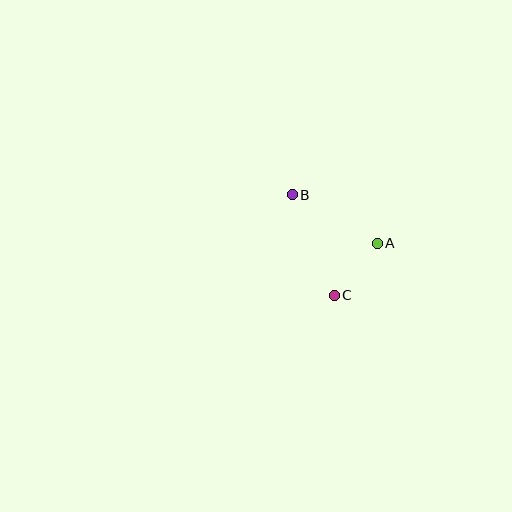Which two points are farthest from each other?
Points B and C are farthest from each other.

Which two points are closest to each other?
Points A and C are closest to each other.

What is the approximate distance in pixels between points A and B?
The distance between A and B is approximately 98 pixels.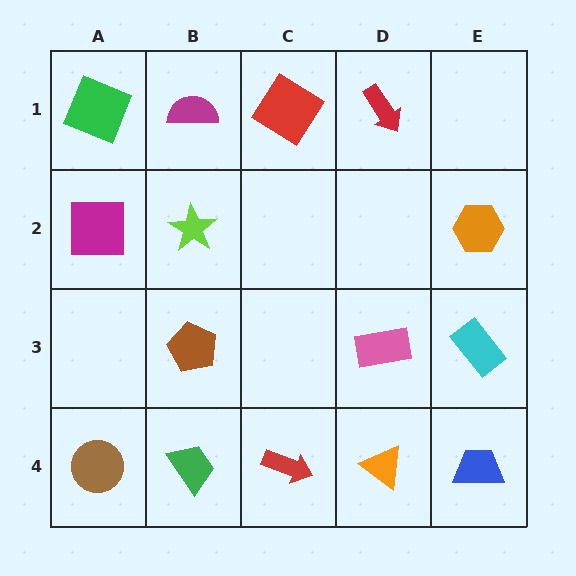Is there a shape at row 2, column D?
No, that cell is empty.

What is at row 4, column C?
A red arrow.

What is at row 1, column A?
A green square.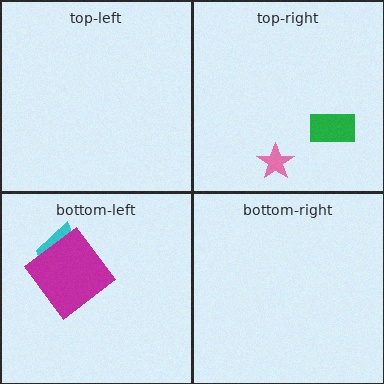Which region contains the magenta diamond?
The bottom-left region.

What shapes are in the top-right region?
The pink star, the green rectangle.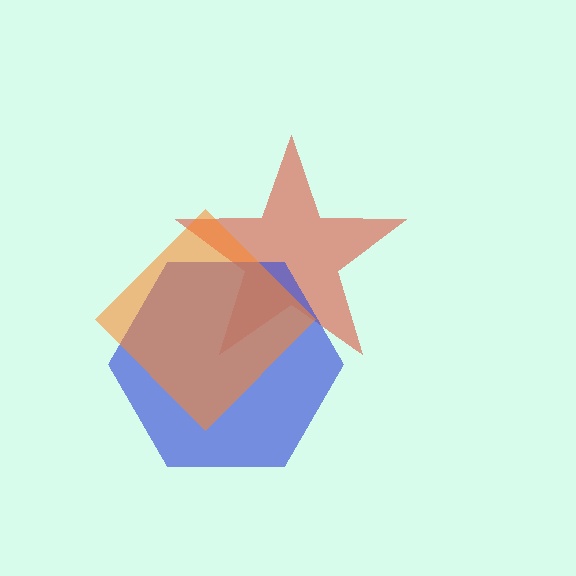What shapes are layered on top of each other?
The layered shapes are: a red star, a blue hexagon, an orange diamond.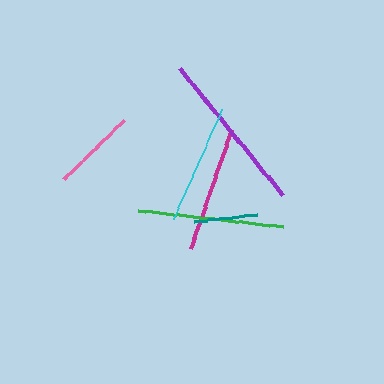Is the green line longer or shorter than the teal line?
The green line is longer than the teal line.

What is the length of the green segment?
The green segment is approximately 146 pixels long.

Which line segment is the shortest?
The teal line is the shortest at approximately 64 pixels.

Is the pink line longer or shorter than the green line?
The green line is longer than the pink line.